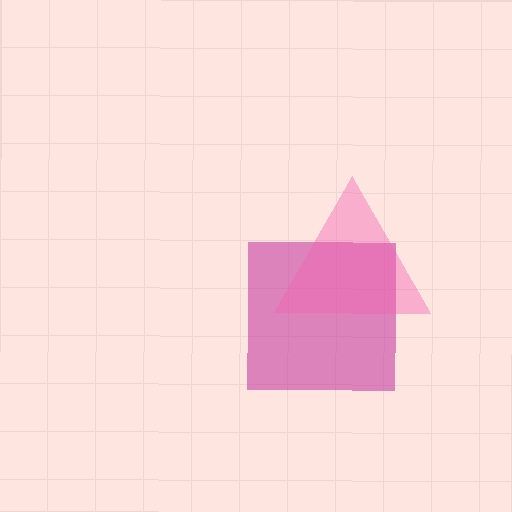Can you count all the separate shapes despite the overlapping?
Yes, there are 2 separate shapes.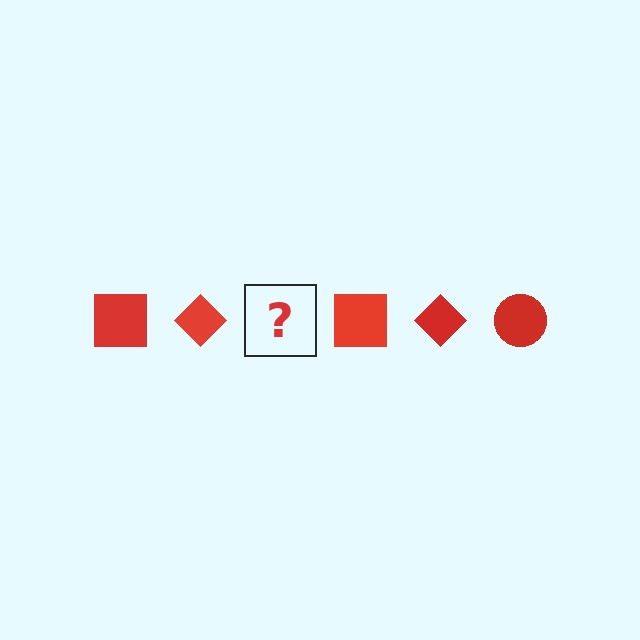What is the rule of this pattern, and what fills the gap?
The rule is that the pattern cycles through square, diamond, circle shapes in red. The gap should be filled with a red circle.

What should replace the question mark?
The question mark should be replaced with a red circle.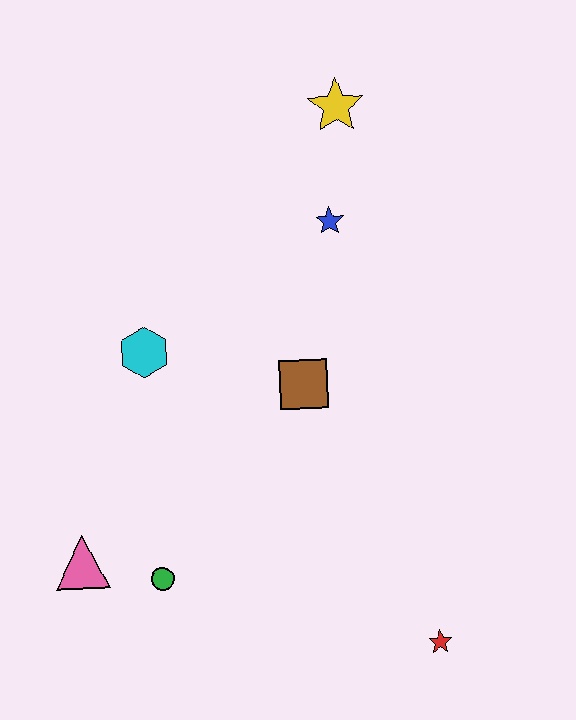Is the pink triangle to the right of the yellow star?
No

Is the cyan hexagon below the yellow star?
Yes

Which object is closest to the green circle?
The pink triangle is closest to the green circle.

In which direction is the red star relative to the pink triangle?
The red star is to the right of the pink triangle.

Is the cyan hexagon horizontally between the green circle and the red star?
No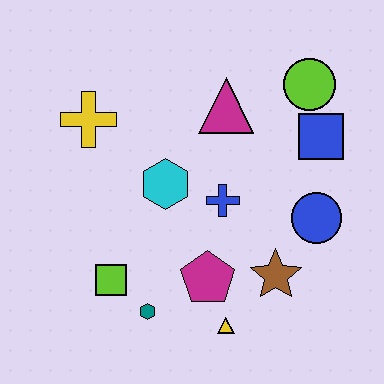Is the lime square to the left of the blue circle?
Yes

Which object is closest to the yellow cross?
The cyan hexagon is closest to the yellow cross.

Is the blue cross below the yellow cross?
Yes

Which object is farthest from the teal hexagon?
The lime circle is farthest from the teal hexagon.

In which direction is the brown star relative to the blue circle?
The brown star is below the blue circle.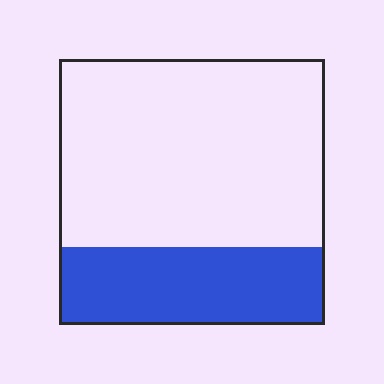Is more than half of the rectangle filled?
No.